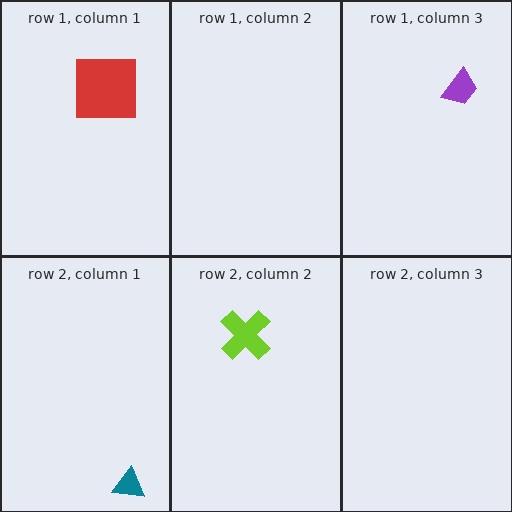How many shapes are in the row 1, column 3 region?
1.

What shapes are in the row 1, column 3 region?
The purple trapezoid.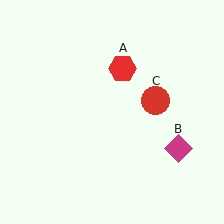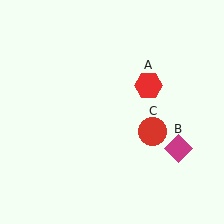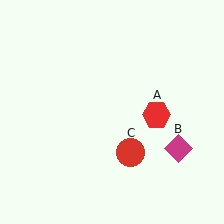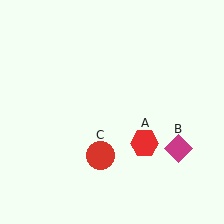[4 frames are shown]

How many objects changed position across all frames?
2 objects changed position: red hexagon (object A), red circle (object C).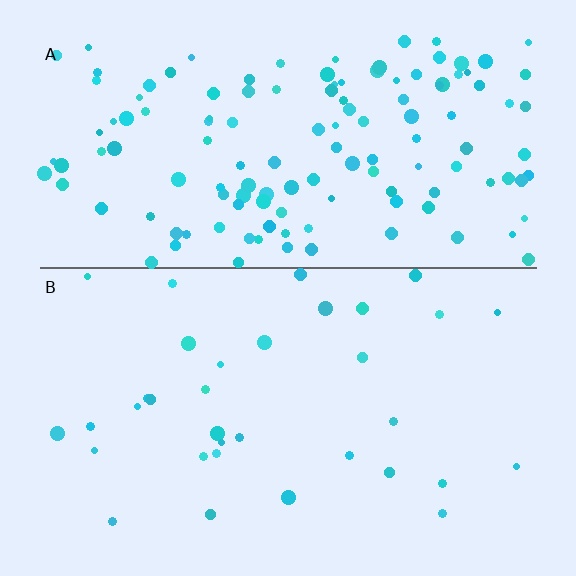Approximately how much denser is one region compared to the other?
Approximately 3.9× — region A over region B.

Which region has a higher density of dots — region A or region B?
A (the top).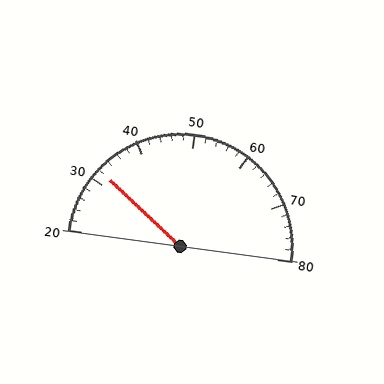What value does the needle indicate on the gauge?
The needle indicates approximately 32.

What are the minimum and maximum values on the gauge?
The gauge ranges from 20 to 80.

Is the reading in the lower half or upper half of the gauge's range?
The reading is in the lower half of the range (20 to 80).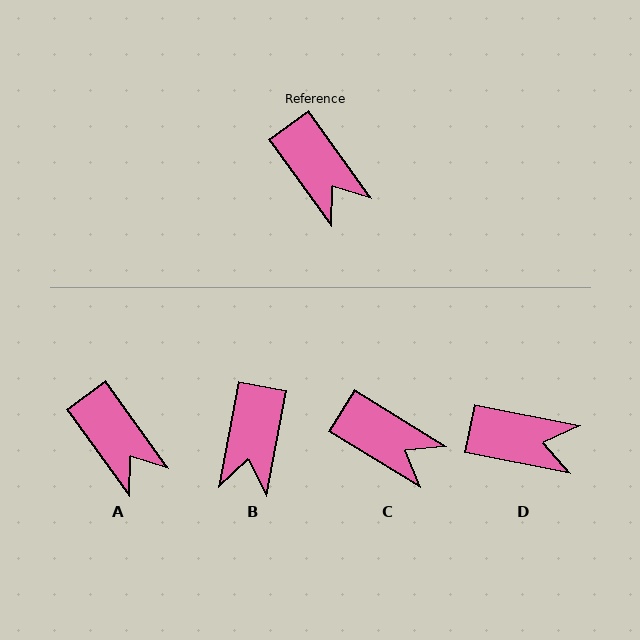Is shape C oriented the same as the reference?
No, it is off by about 22 degrees.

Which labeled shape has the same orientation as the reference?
A.